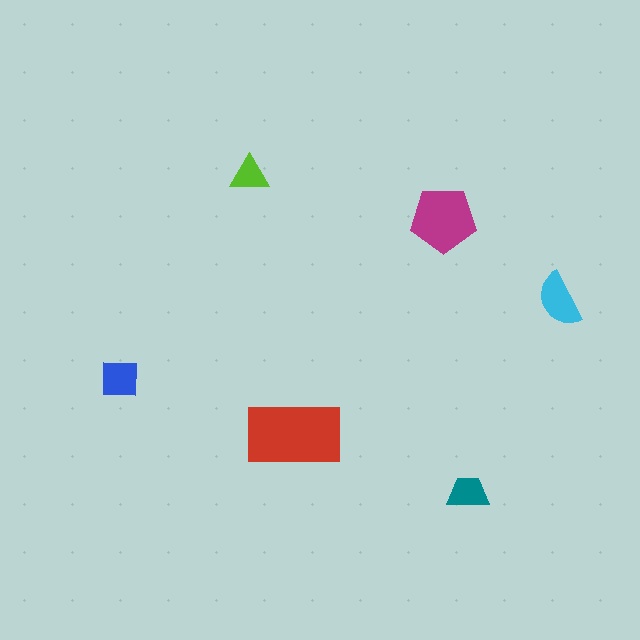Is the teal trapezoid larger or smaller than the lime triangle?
Larger.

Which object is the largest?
The red rectangle.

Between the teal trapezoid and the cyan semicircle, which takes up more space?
The cyan semicircle.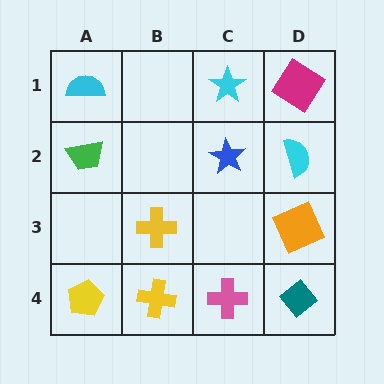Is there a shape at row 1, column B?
No, that cell is empty.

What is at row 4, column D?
A teal diamond.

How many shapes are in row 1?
3 shapes.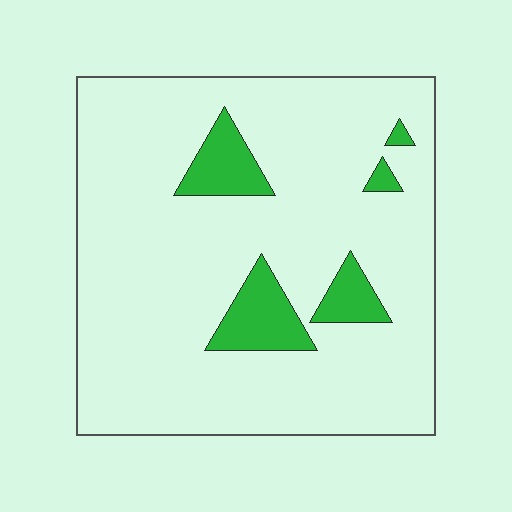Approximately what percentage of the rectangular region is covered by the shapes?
Approximately 10%.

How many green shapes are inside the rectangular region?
5.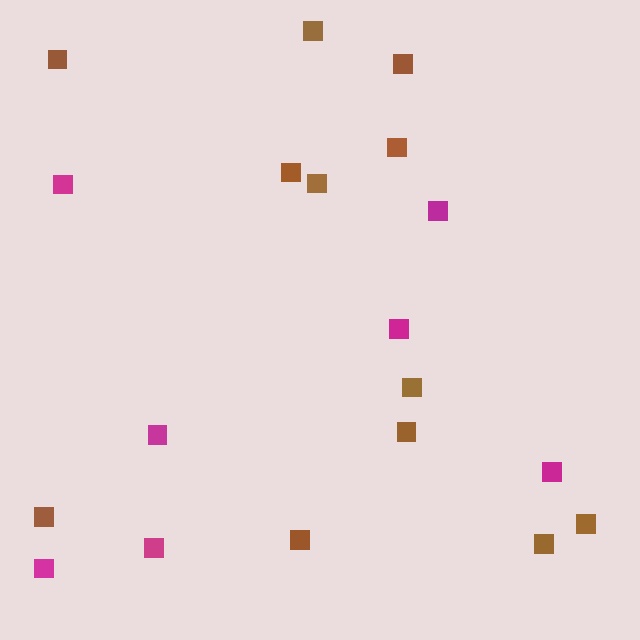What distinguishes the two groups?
There are 2 groups: one group of magenta squares (7) and one group of brown squares (12).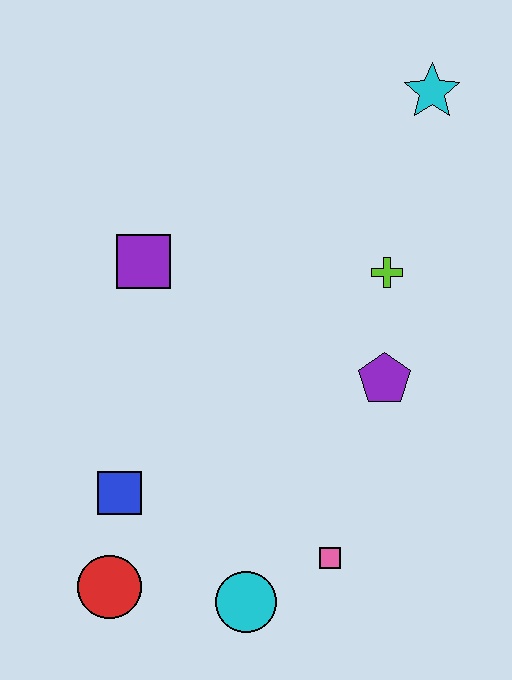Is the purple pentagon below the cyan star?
Yes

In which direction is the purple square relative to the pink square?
The purple square is above the pink square.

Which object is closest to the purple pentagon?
The lime cross is closest to the purple pentagon.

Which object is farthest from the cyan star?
The red circle is farthest from the cyan star.